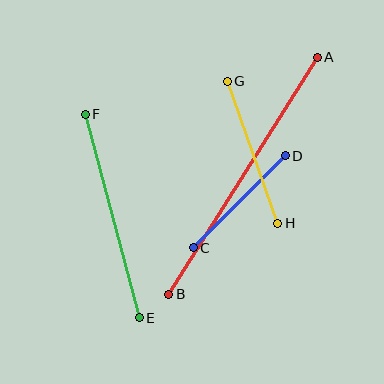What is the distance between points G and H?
The distance is approximately 151 pixels.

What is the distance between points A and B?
The distance is approximately 279 pixels.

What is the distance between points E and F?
The distance is approximately 211 pixels.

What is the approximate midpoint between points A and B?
The midpoint is at approximately (243, 176) pixels.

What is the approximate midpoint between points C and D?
The midpoint is at approximately (239, 202) pixels.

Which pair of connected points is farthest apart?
Points A and B are farthest apart.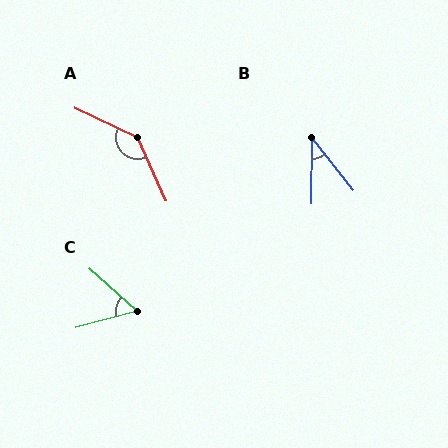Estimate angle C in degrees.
Approximately 57 degrees.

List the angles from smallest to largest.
B (38°), C (57°), A (139°).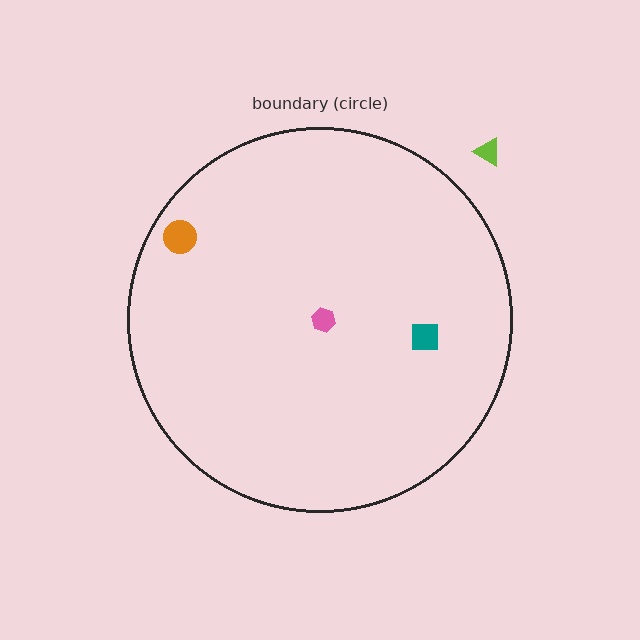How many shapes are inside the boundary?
3 inside, 1 outside.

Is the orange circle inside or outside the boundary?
Inside.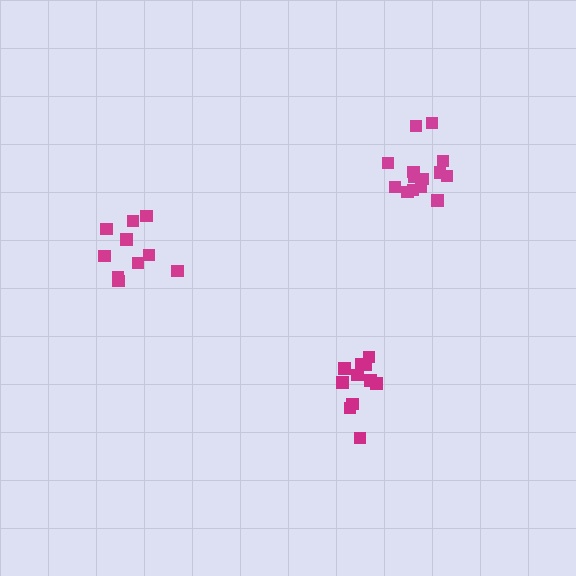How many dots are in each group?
Group 1: 10 dots, Group 2: 11 dots, Group 3: 14 dots (35 total).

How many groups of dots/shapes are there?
There are 3 groups.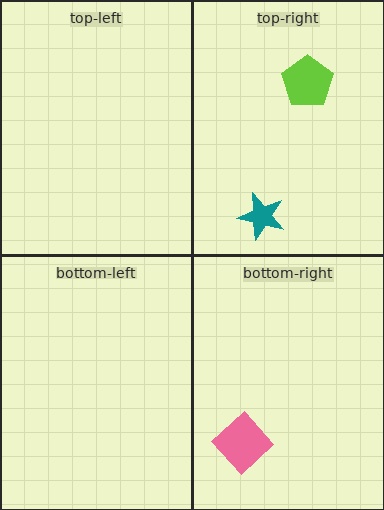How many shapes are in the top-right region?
2.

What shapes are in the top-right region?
The teal star, the lime pentagon.